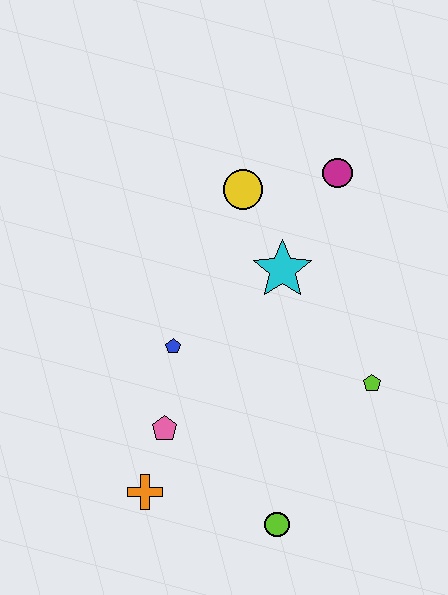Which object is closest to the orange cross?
The pink pentagon is closest to the orange cross.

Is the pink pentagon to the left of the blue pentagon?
Yes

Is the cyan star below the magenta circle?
Yes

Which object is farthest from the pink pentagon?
The magenta circle is farthest from the pink pentagon.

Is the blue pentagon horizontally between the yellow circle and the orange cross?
Yes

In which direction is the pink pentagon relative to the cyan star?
The pink pentagon is below the cyan star.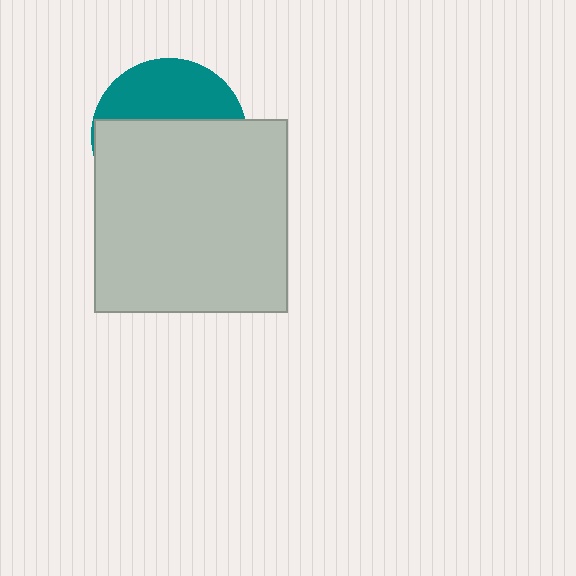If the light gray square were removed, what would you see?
You would see the complete teal circle.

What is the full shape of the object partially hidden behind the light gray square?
The partially hidden object is a teal circle.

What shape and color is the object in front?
The object in front is a light gray square.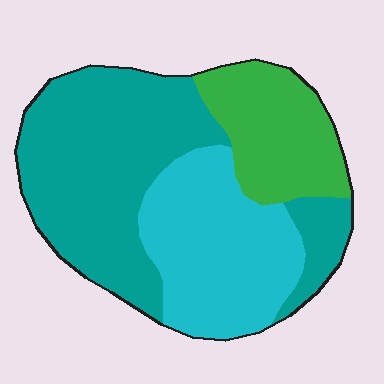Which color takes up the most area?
Teal, at roughly 50%.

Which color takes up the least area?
Green, at roughly 20%.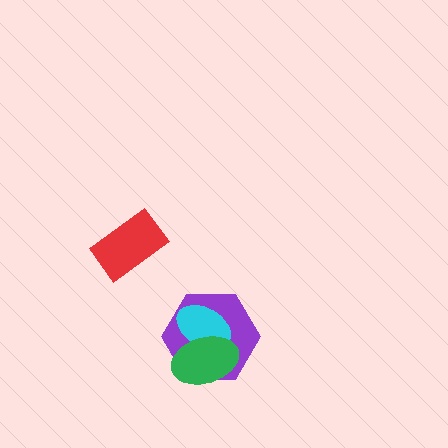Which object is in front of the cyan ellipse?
The green ellipse is in front of the cyan ellipse.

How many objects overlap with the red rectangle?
0 objects overlap with the red rectangle.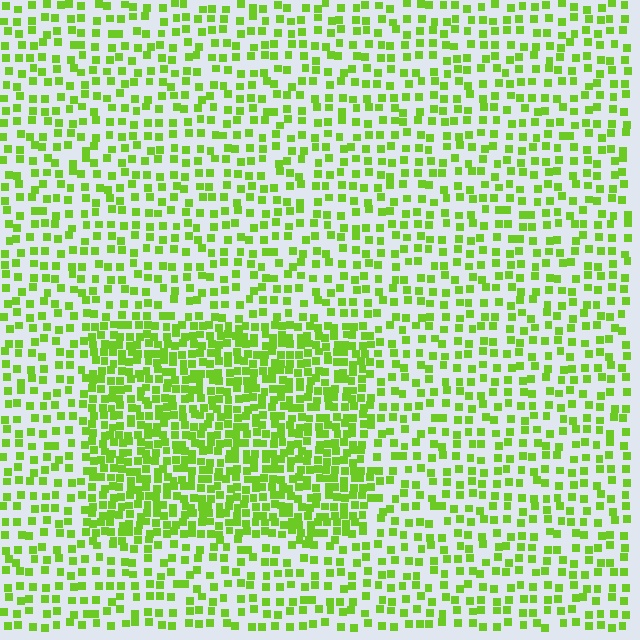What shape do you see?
I see a rectangle.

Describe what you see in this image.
The image contains small lime elements arranged at two different densities. A rectangle-shaped region is visible where the elements are more densely packed than the surrounding area.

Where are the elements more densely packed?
The elements are more densely packed inside the rectangle boundary.